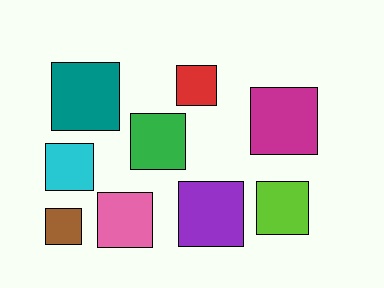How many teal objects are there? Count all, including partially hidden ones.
There is 1 teal object.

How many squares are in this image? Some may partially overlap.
There are 9 squares.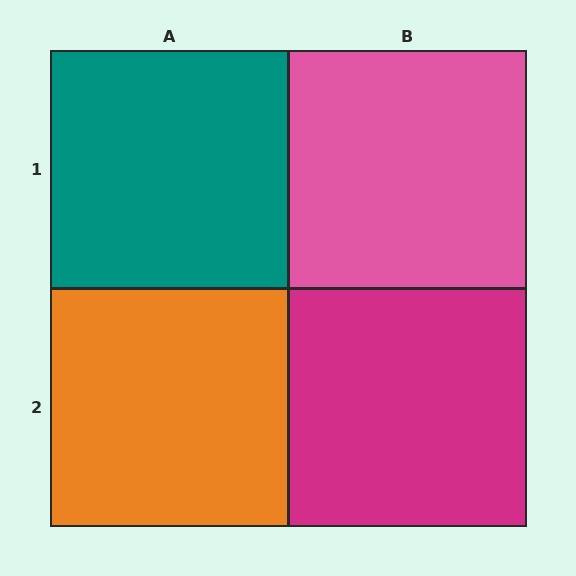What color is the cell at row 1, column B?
Pink.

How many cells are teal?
1 cell is teal.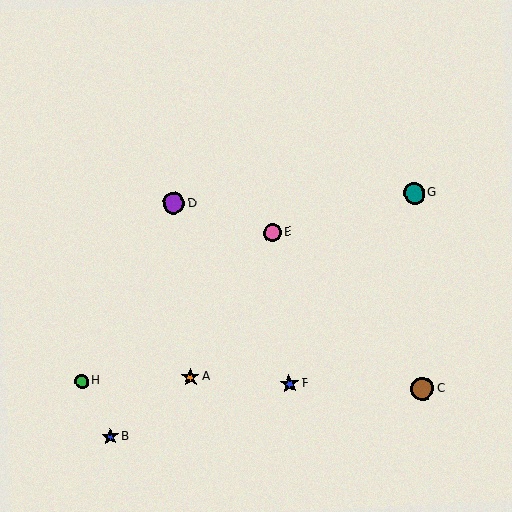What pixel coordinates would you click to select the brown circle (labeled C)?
Click at (422, 389) to select the brown circle C.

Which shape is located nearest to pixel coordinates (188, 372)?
The orange star (labeled A) at (190, 378) is nearest to that location.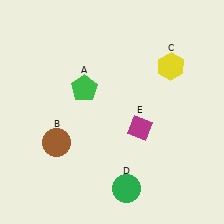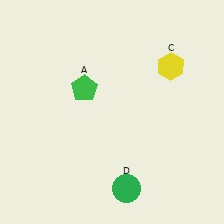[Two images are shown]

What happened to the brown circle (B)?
The brown circle (B) was removed in Image 2. It was in the bottom-left area of Image 1.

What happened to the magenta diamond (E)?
The magenta diamond (E) was removed in Image 2. It was in the bottom-right area of Image 1.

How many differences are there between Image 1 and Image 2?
There are 2 differences between the two images.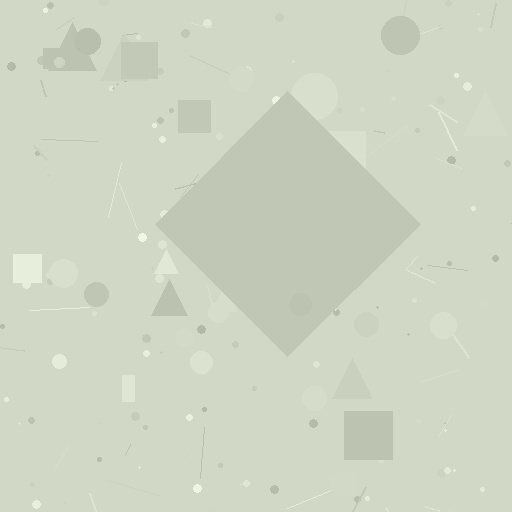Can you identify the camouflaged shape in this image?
The camouflaged shape is a diamond.